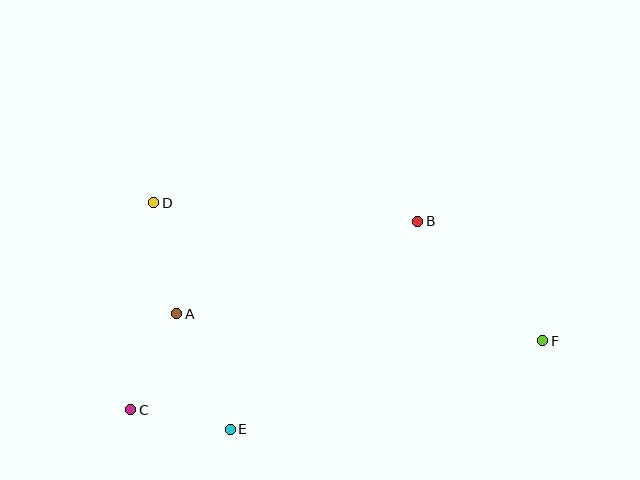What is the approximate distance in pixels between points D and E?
The distance between D and E is approximately 239 pixels.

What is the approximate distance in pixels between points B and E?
The distance between B and E is approximately 280 pixels.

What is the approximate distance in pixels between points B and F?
The distance between B and F is approximately 173 pixels.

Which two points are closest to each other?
Points C and E are closest to each other.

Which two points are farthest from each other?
Points C and F are farthest from each other.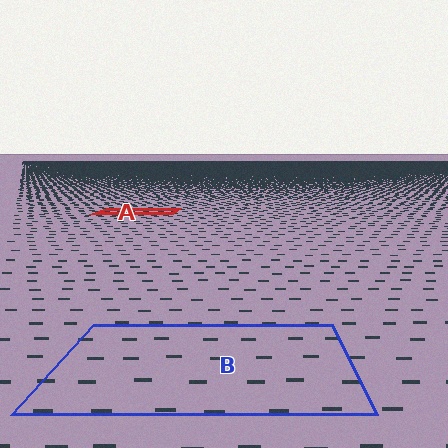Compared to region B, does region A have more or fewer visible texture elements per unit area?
Region A has more texture elements per unit area — they are packed more densely because it is farther away.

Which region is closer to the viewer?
Region B is closer. The texture elements there are larger and more spread out.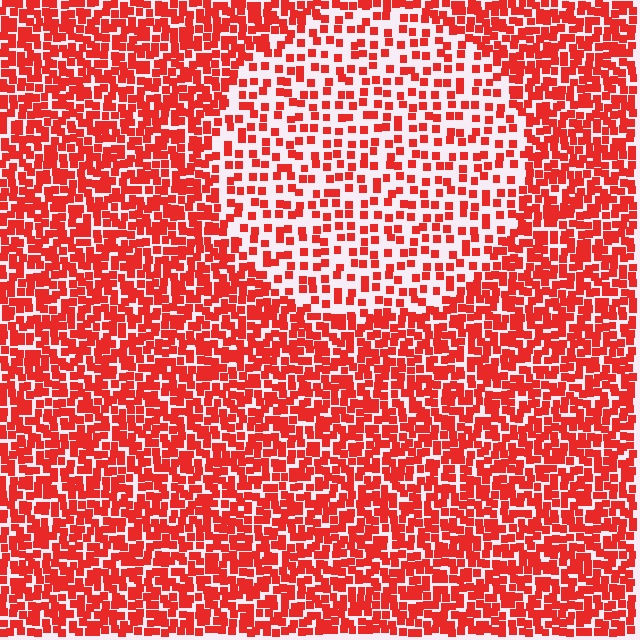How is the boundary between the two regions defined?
The boundary is defined by a change in element density (approximately 2.1x ratio). All elements are the same color, size, and shape.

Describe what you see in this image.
The image contains small red elements arranged at two different densities. A circle-shaped region is visible where the elements are less densely packed than the surrounding area.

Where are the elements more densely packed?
The elements are more densely packed outside the circle boundary.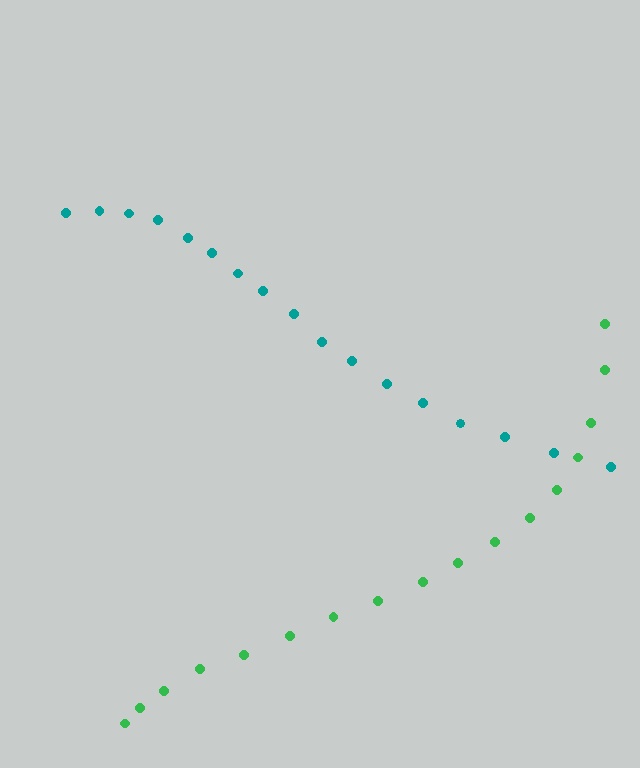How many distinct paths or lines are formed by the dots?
There are 2 distinct paths.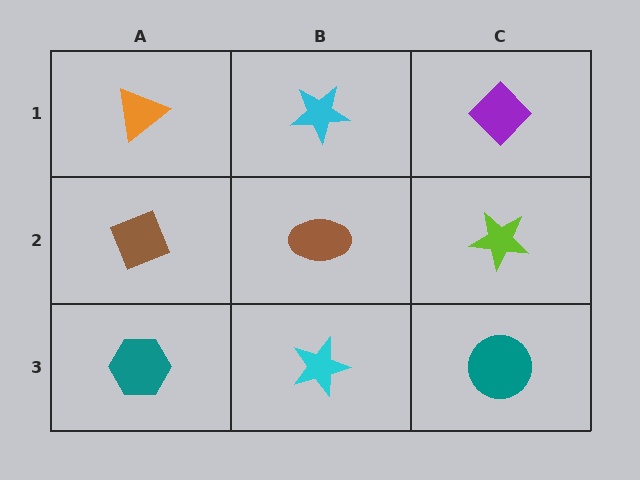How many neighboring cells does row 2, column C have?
3.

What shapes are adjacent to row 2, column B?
A cyan star (row 1, column B), a cyan star (row 3, column B), a brown diamond (row 2, column A), a lime star (row 2, column C).